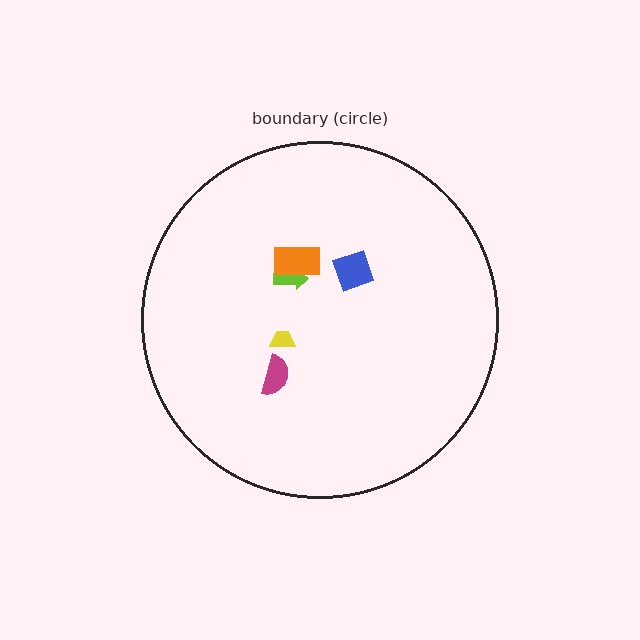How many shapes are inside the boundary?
5 inside, 0 outside.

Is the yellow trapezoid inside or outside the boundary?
Inside.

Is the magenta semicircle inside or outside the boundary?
Inside.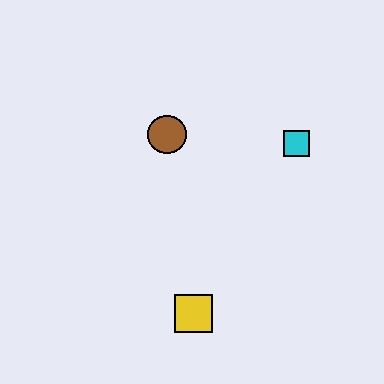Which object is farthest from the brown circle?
The yellow square is farthest from the brown circle.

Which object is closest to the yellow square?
The brown circle is closest to the yellow square.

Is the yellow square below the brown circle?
Yes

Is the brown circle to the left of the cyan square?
Yes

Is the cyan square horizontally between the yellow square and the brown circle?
No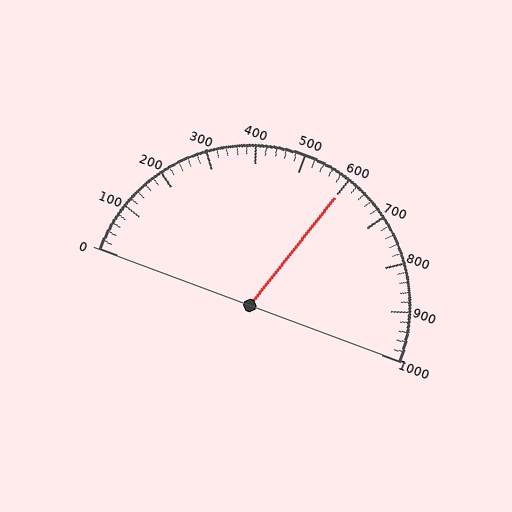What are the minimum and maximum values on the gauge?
The gauge ranges from 0 to 1000.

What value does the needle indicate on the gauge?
The needle indicates approximately 600.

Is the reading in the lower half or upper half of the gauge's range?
The reading is in the upper half of the range (0 to 1000).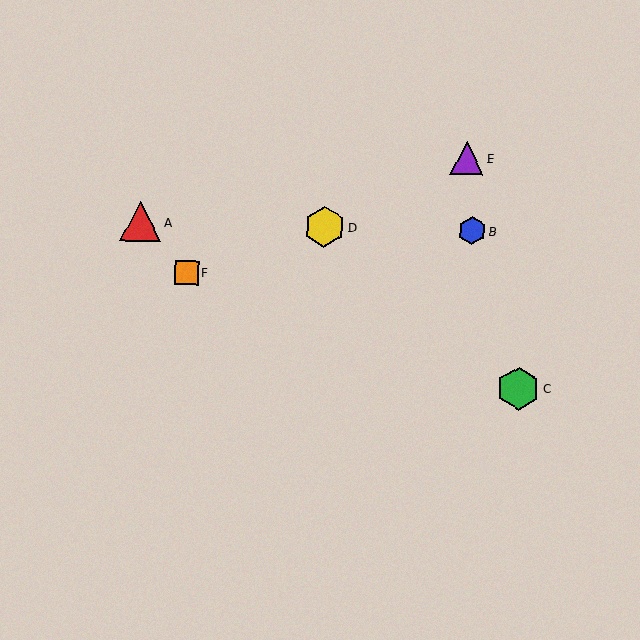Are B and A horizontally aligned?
Yes, both are at y≈231.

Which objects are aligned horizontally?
Objects A, B, D are aligned horizontally.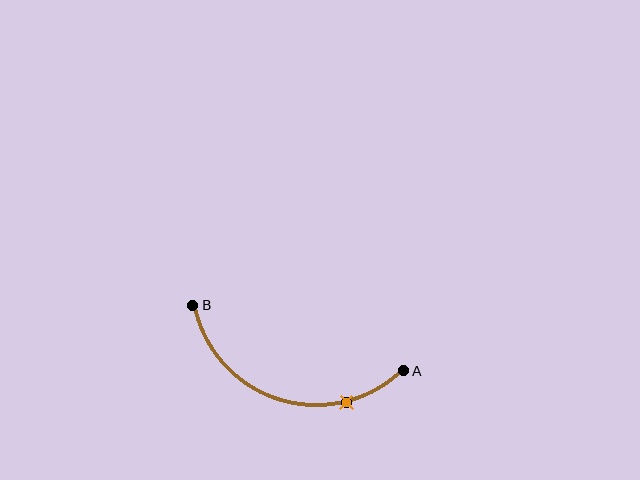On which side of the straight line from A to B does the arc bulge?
The arc bulges below the straight line connecting A and B.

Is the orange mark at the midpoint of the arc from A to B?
No. The orange mark lies on the arc but is closer to endpoint A. The arc midpoint would be at the point on the curve equidistant along the arc from both A and B.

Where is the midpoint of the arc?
The arc midpoint is the point on the curve farthest from the straight line joining A and B. It sits below that line.